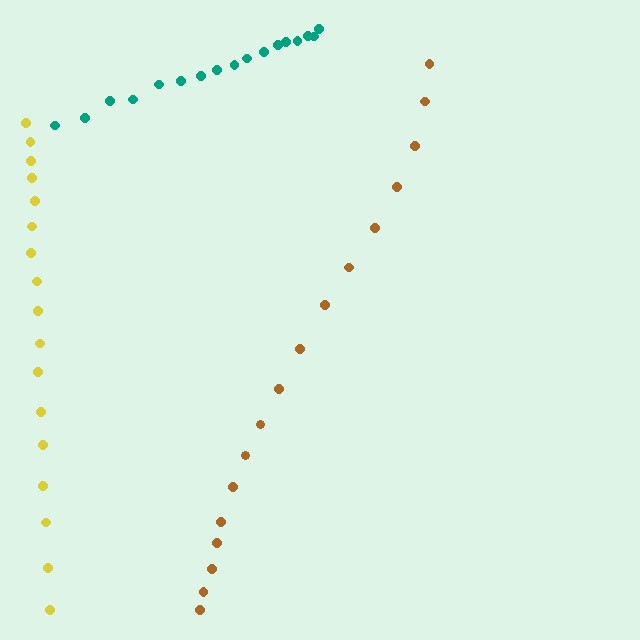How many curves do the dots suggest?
There are 3 distinct paths.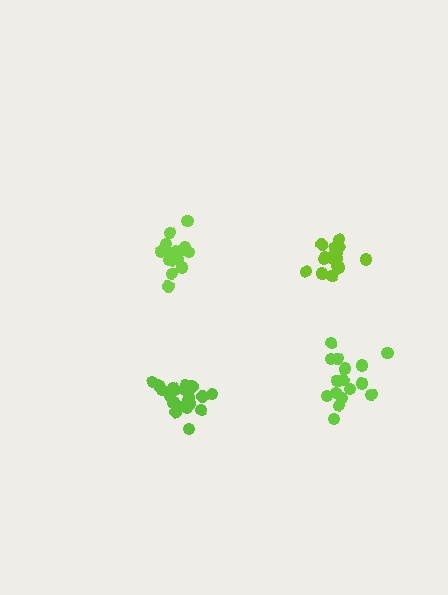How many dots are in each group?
Group 1: 17 dots, Group 2: 20 dots, Group 3: 18 dots, Group 4: 16 dots (71 total).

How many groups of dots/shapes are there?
There are 4 groups.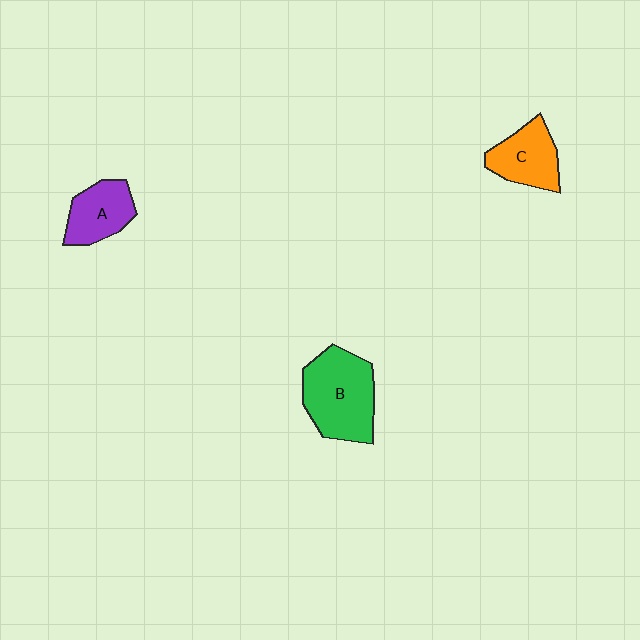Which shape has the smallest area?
Shape A (purple).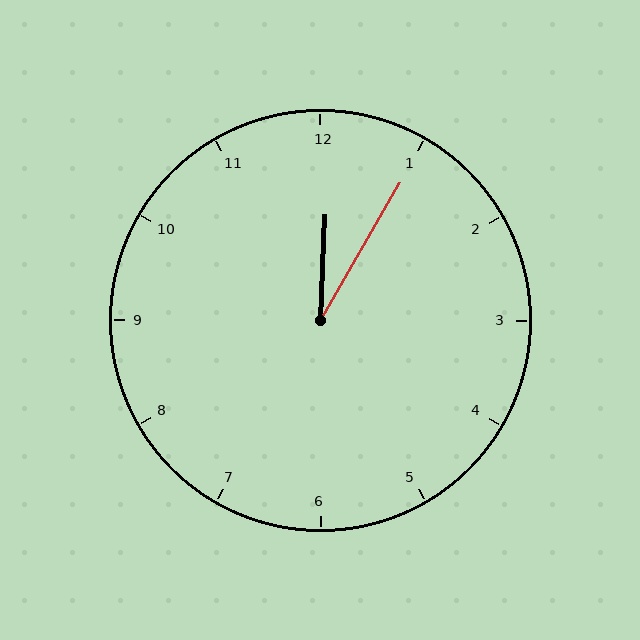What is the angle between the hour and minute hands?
Approximately 28 degrees.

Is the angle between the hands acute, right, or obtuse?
It is acute.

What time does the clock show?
12:05.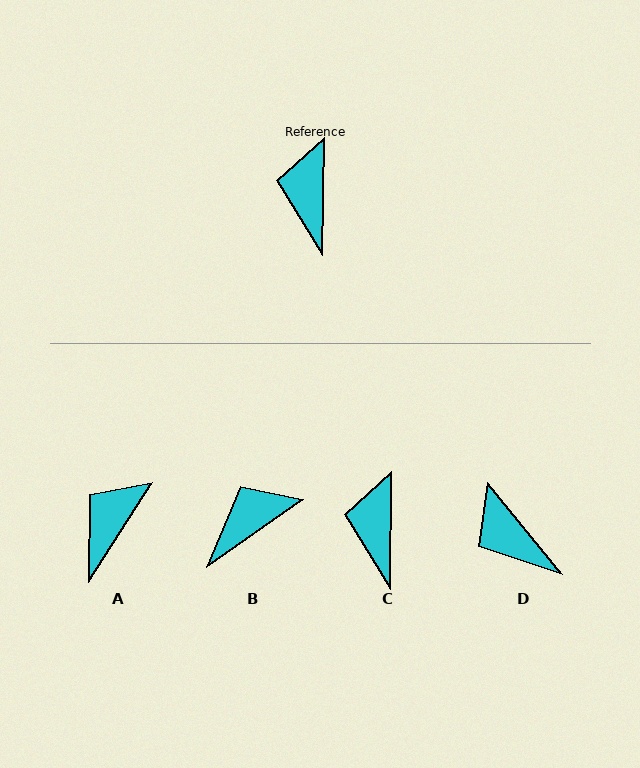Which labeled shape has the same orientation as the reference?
C.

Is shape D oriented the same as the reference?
No, it is off by about 40 degrees.